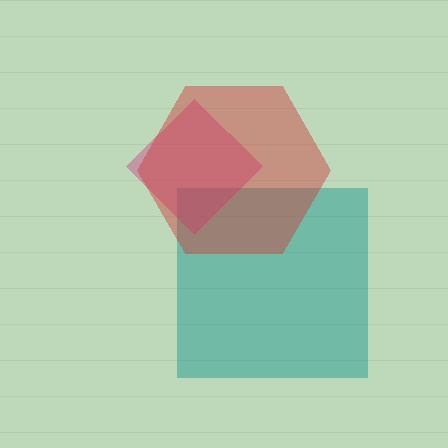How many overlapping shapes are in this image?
There are 3 overlapping shapes in the image.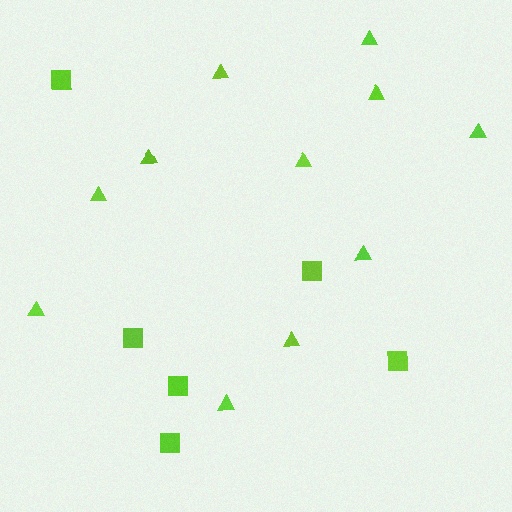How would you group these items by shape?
There are 2 groups: one group of squares (6) and one group of triangles (11).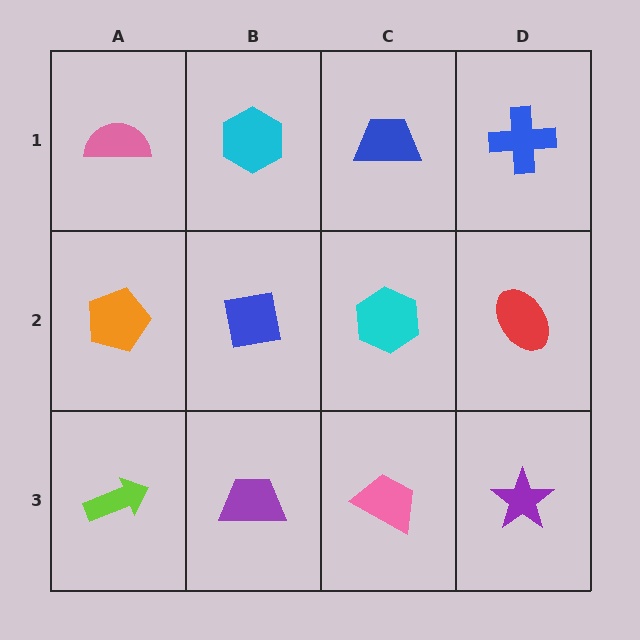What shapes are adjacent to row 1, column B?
A blue square (row 2, column B), a pink semicircle (row 1, column A), a blue trapezoid (row 1, column C).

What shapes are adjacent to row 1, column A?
An orange pentagon (row 2, column A), a cyan hexagon (row 1, column B).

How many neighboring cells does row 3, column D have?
2.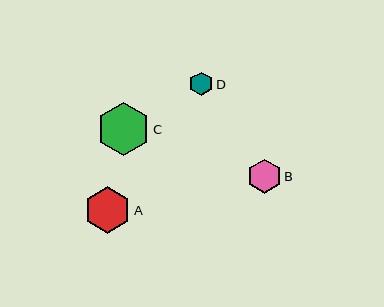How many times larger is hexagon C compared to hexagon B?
Hexagon C is approximately 1.6 times the size of hexagon B.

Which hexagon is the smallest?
Hexagon D is the smallest with a size of approximately 24 pixels.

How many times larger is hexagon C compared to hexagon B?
Hexagon C is approximately 1.6 times the size of hexagon B.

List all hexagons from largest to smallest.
From largest to smallest: C, A, B, D.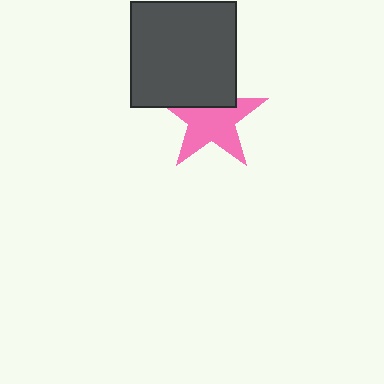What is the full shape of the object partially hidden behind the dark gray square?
The partially hidden object is a pink star.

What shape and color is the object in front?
The object in front is a dark gray square.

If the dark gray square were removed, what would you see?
You would see the complete pink star.